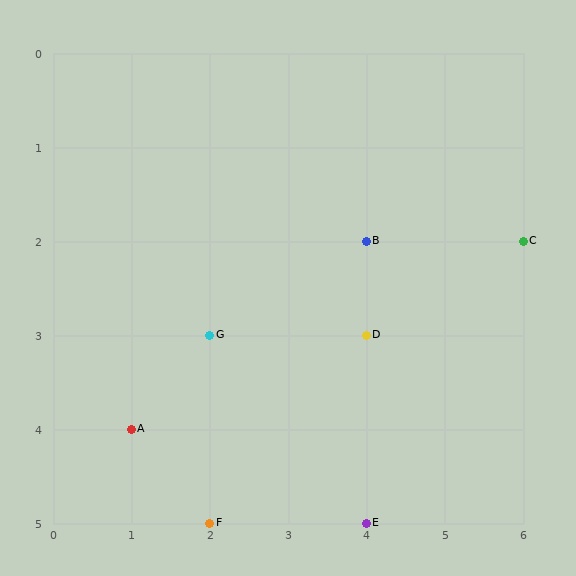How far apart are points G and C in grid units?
Points G and C are 4 columns and 1 row apart (about 4.1 grid units diagonally).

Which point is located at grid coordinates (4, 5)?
Point E is at (4, 5).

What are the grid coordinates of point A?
Point A is at grid coordinates (1, 4).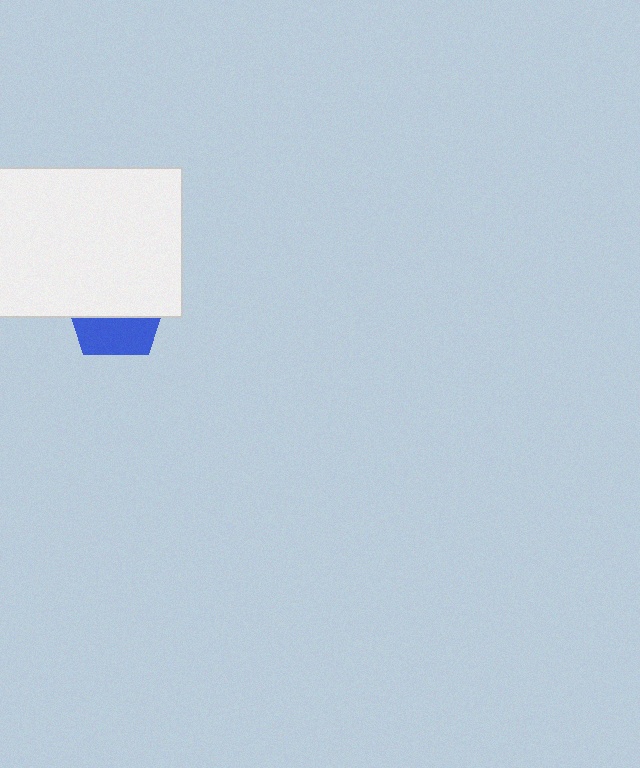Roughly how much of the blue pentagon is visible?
A small part of it is visible (roughly 40%).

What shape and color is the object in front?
The object in front is a white rectangle.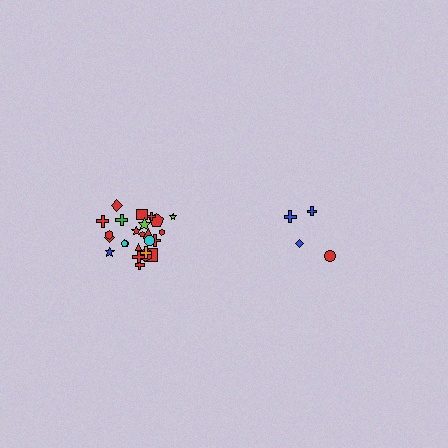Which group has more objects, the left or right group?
The left group.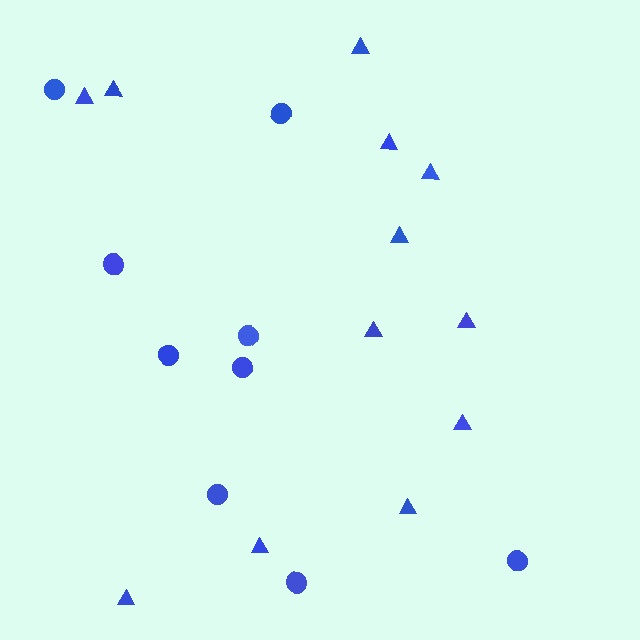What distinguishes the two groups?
There are 2 groups: one group of circles (9) and one group of triangles (12).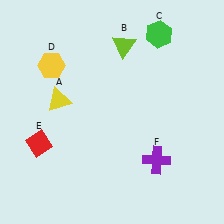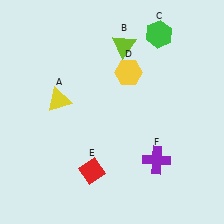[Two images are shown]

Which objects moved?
The objects that moved are: the yellow hexagon (D), the red diamond (E).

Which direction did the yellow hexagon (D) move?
The yellow hexagon (D) moved right.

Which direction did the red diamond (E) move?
The red diamond (E) moved right.